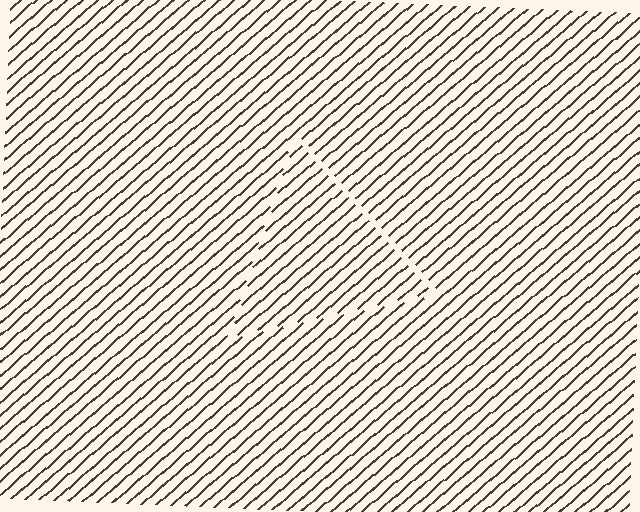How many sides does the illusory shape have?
3 sides — the line-ends trace a triangle.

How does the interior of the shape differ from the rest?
The interior of the shape contains the same grating, shifted by half a period — the contour is defined by the phase discontinuity where line-ends from the inner and outer gratings abut.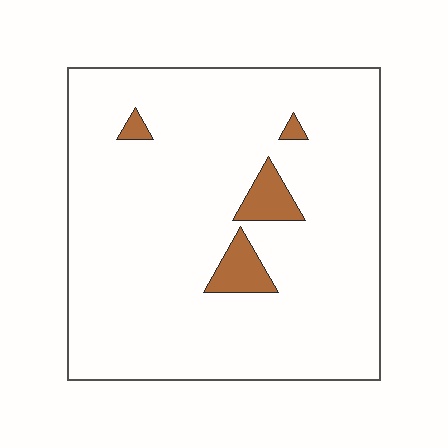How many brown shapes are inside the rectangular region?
4.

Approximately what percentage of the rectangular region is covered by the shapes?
Approximately 5%.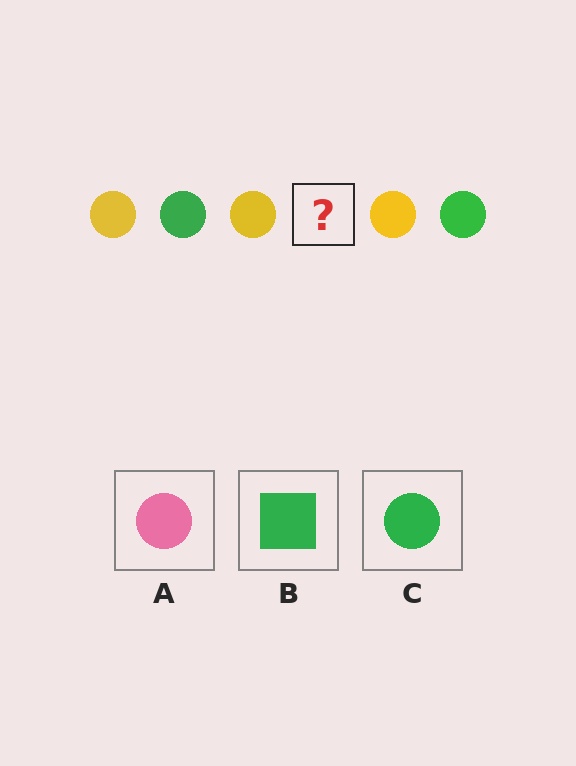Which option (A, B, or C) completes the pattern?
C.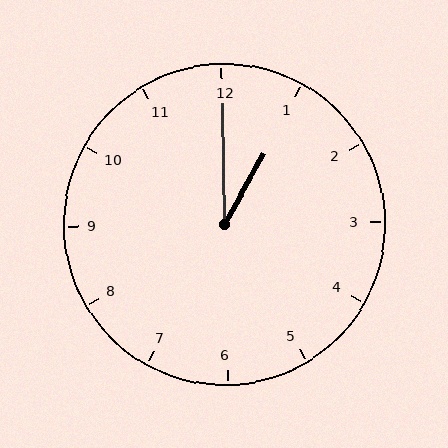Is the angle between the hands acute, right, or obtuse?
It is acute.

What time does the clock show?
1:00.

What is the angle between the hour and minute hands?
Approximately 30 degrees.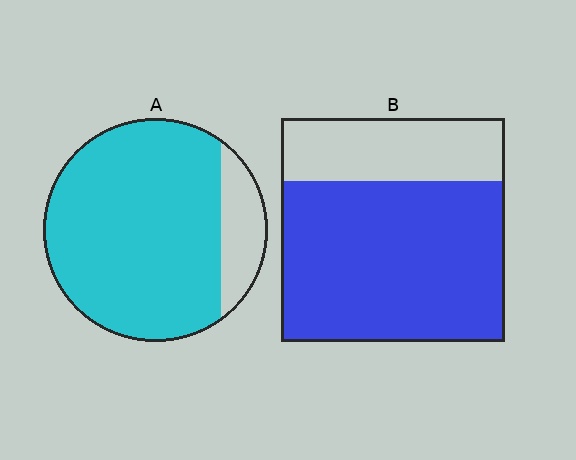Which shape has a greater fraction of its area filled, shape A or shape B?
Shape A.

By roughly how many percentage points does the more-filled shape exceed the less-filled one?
By roughly 15 percentage points (A over B).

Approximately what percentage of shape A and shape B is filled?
A is approximately 85% and B is approximately 70%.